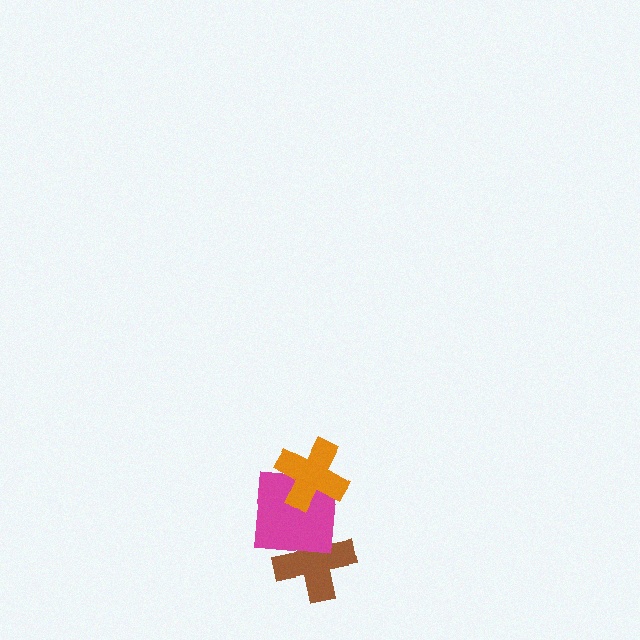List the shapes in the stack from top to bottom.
From top to bottom: the orange cross, the magenta square, the brown cross.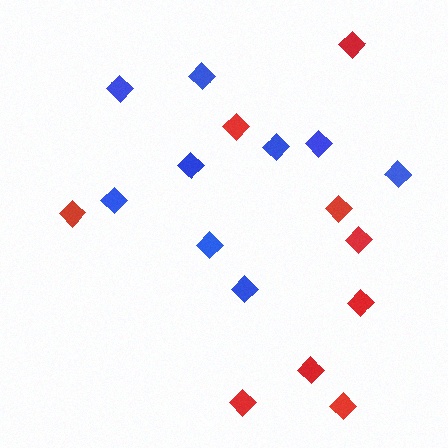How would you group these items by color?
There are 2 groups: one group of red diamonds (9) and one group of blue diamonds (9).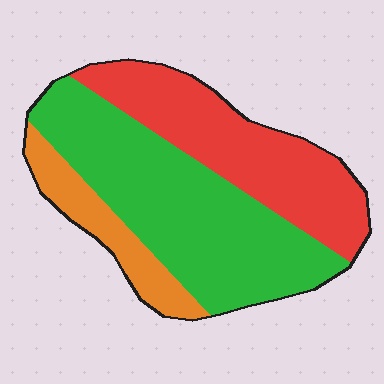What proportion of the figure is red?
Red covers around 35% of the figure.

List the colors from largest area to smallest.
From largest to smallest: green, red, orange.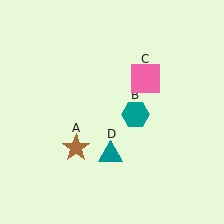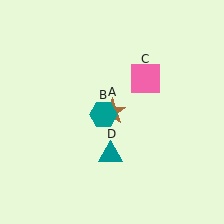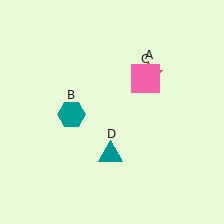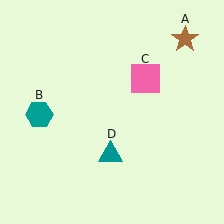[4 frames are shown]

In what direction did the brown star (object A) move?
The brown star (object A) moved up and to the right.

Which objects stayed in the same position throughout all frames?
Pink square (object C) and teal triangle (object D) remained stationary.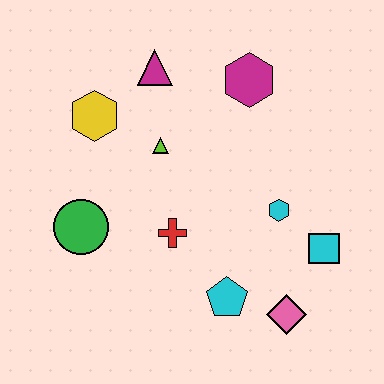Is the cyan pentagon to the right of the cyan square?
No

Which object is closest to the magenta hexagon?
The magenta triangle is closest to the magenta hexagon.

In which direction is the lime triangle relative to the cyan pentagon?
The lime triangle is above the cyan pentagon.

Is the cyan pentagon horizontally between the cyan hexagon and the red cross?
Yes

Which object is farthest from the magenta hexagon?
The pink diamond is farthest from the magenta hexagon.